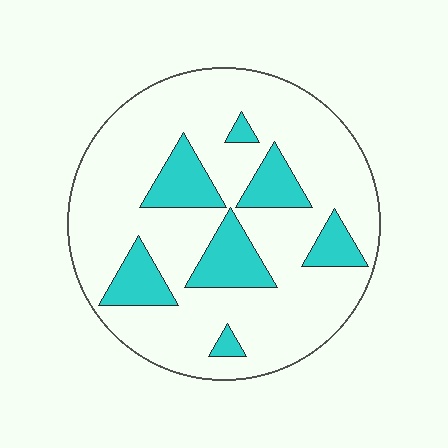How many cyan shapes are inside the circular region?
7.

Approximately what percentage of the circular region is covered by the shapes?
Approximately 20%.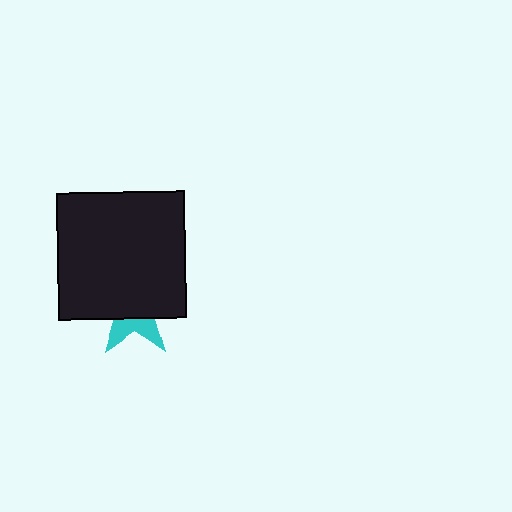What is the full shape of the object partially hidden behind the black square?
The partially hidden object is a cyan star.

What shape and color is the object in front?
The object in front is a black square.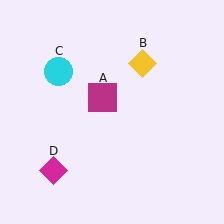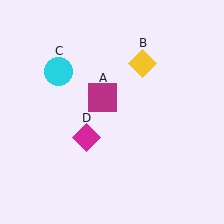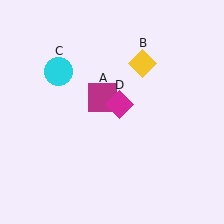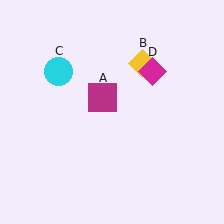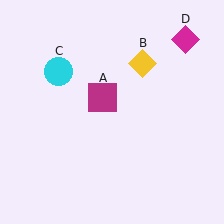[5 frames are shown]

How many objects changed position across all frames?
1 object changed position: magenta diamond (object D).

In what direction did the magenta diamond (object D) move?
The magenta diamond (object D) moved up and to the right.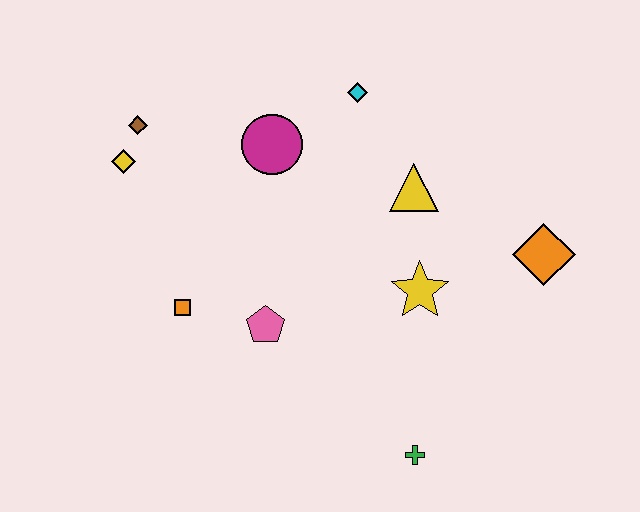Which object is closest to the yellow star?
The yellow triangle is closest to the yellow star.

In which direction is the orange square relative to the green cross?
The orange square is to the left of the green cross.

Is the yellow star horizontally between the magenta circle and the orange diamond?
Yes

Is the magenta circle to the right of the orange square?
Yes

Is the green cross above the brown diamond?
No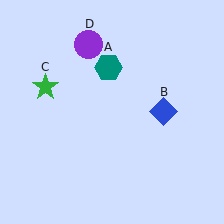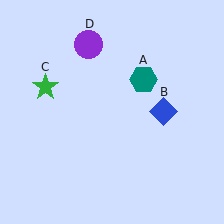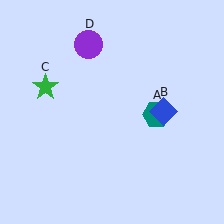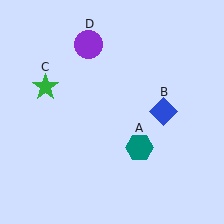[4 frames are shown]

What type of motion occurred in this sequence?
The teal hexagon (object A) rotated clockwise around the center of the scene.